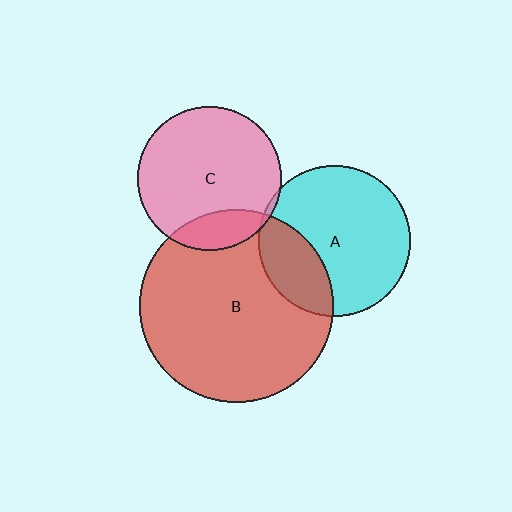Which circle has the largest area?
Circle B (red).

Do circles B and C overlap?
Yes.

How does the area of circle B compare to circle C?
Approximately 1.8 times.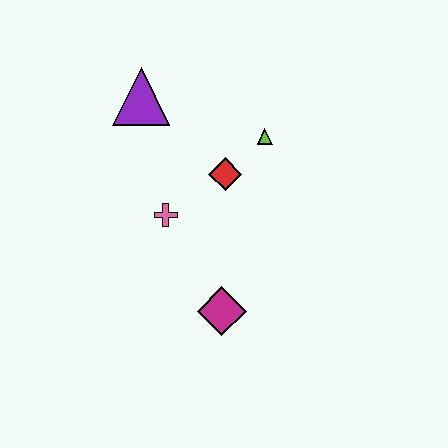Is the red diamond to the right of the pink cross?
Yes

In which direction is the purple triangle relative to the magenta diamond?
The purple triangle is above the magenta diamond.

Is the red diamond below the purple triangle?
Yes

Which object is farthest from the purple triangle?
The magenta diamond is farthest from the purple triangle.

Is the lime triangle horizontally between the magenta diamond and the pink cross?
No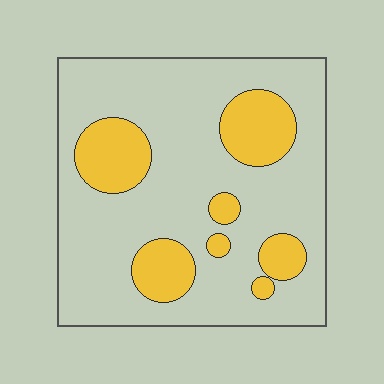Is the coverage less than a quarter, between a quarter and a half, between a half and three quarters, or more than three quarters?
Less than a quarter.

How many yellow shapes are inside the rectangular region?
7.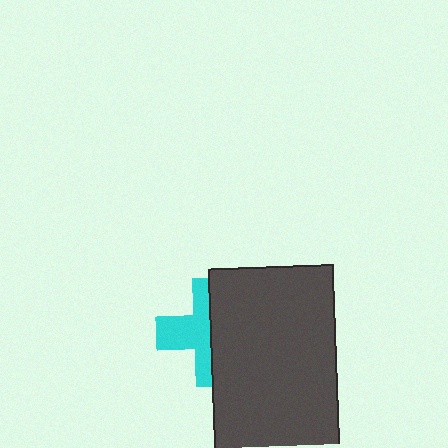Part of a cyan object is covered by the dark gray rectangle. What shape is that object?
It is a cross.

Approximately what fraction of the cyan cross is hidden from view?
Roughly 52% of the cyan cross is hidden behind the dark gray rectangle.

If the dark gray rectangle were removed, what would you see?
You would see the complete cyan cross.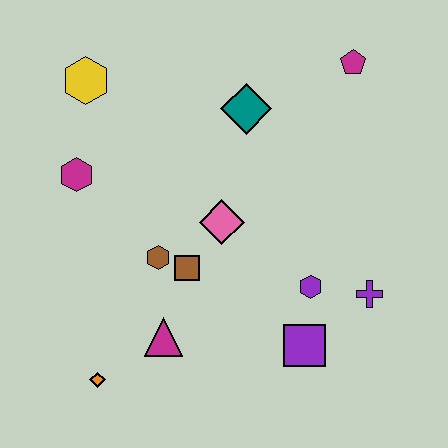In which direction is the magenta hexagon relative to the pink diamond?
The magenta hexagon is to the left of the pink diamond.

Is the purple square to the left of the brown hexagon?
No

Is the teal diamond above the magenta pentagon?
No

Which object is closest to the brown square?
The brown hexagon is closest to the brown square.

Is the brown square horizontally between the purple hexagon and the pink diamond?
No